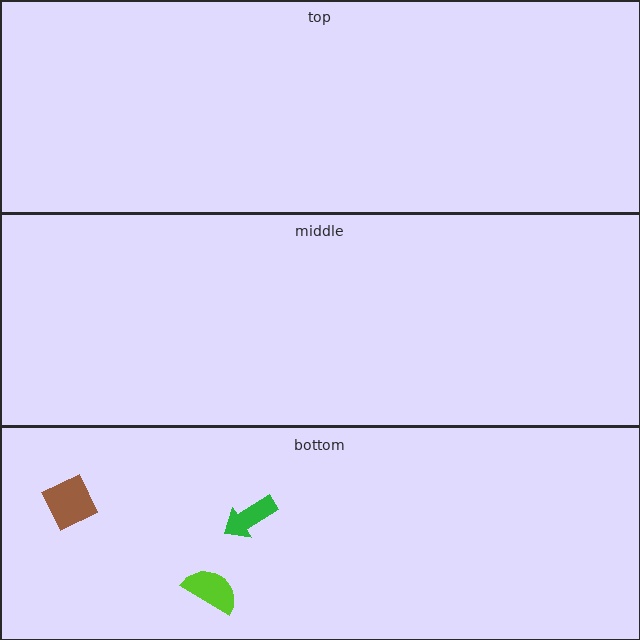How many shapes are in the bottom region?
3.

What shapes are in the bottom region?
The brown diamond, the lime semicircle, the green arrow.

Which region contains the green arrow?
The bottom region.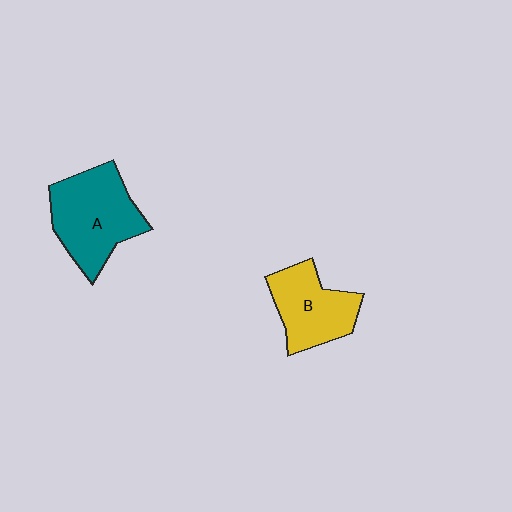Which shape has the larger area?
Shape A (teal).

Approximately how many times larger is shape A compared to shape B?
Approximately 1.3 times.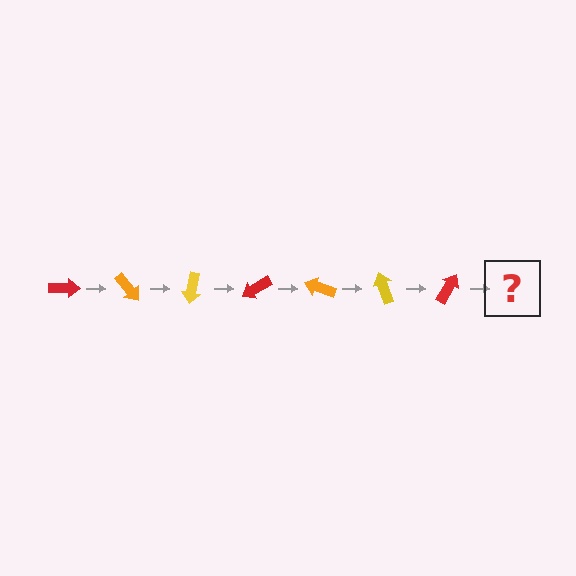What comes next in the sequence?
The next element should be an orange arrow, rotated 350 degrees from the start.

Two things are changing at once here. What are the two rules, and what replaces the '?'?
The two rules are that it rotates 50 degrees each step and the color cycles through red, orange, and yellow. The '?' should be an orange arrow, rotated 350 degrees from the start.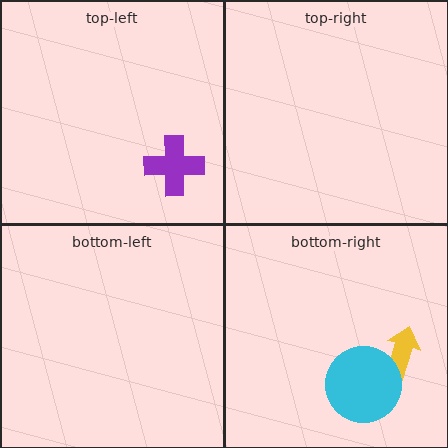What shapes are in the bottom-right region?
The yellow arrow, the cyan circle.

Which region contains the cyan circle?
The bottom-right region.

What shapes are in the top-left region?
The purple cross.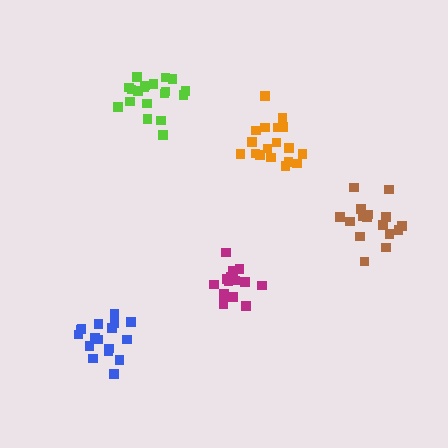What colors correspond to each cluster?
The clusters are colored: lime, orange, magenta, brown, blue.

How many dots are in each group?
Group 1: 19 dots, Group 2: 18 dots, Group 3: 15 dots, Group 4: 16 dots, Group 5: 17 dots (85 total).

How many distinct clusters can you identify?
There are 5 distinct clusters.